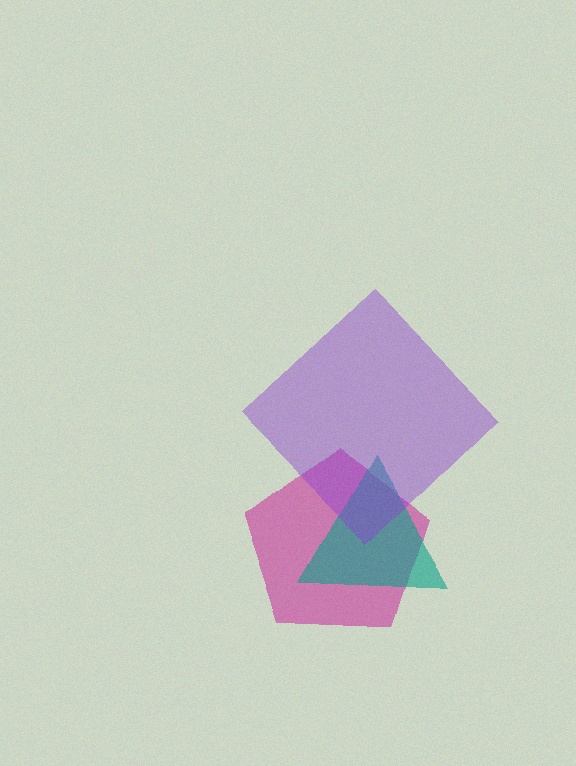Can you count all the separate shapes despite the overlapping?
Yes, there are 3 separate shapes.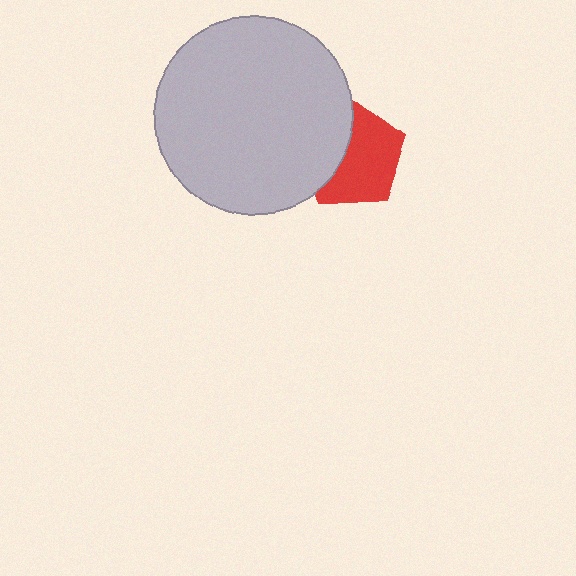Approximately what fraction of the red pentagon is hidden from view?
Roughly 39% of the red pentagon is hidden behind the light gray circle.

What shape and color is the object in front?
The object in front is a light gray circle.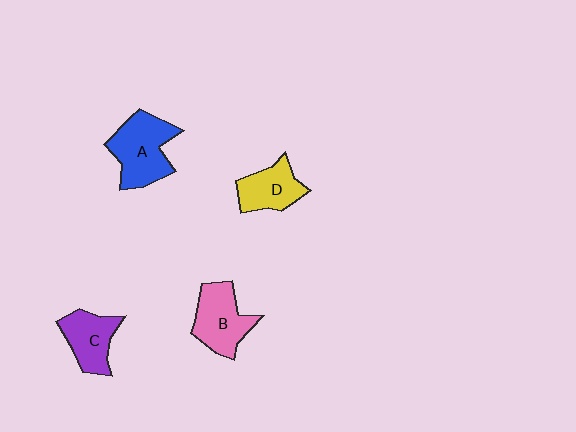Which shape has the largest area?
Shape A (blue).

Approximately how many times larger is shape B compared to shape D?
Approximately 1.2 times.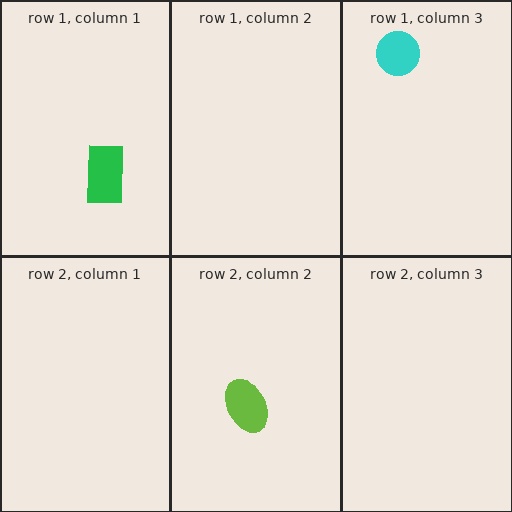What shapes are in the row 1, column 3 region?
The cyan circle.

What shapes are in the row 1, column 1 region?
The green rectangle.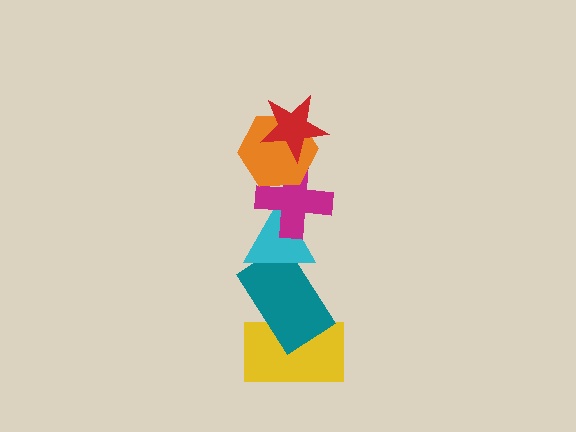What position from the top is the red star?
The red star is 1st from the top.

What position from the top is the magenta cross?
The magenta cross is 3rd from the top.